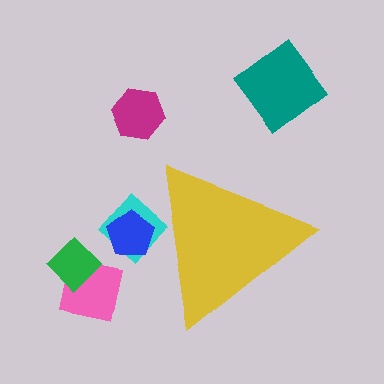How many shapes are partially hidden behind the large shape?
2 shapes are partially hidden.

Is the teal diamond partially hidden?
No, the teal diamond is fully visible.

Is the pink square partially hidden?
No, the pink square is fully visible.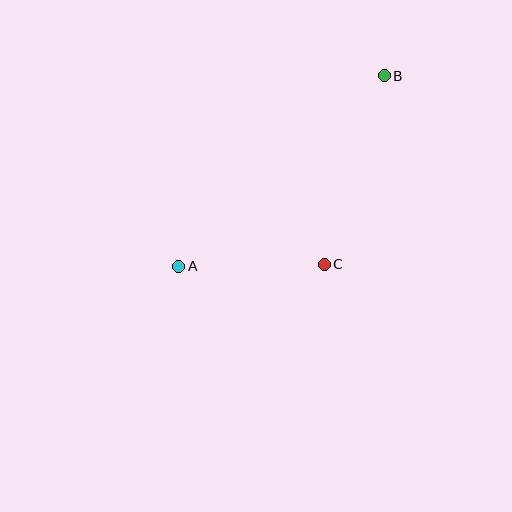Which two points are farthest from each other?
Points A and B are farthest from each other.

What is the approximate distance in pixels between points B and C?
The distance between B and C is approximately 198 pixels.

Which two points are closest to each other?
Points A and C are closest to each other.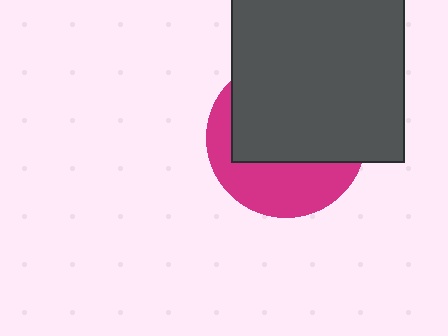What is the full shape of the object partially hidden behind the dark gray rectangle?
The partially hidden object is a magenta circle.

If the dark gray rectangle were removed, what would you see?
You would see the complete magenta circle.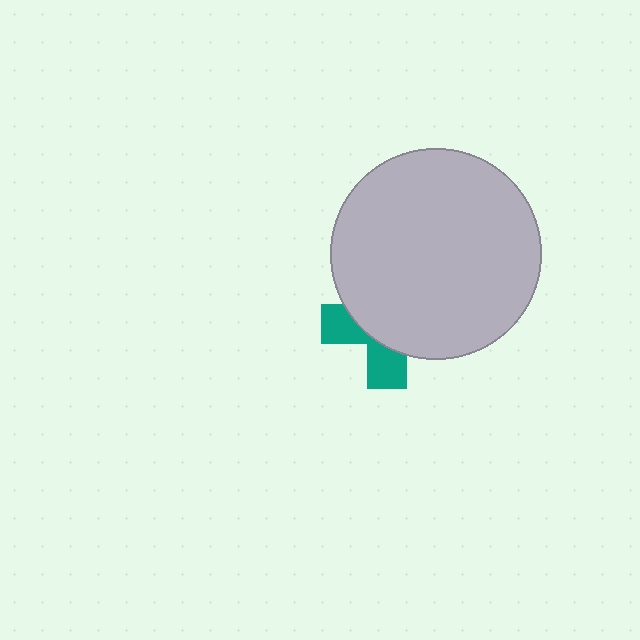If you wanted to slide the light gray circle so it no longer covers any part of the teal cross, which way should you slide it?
Slide it up — that is the most direct way to separate the two shapes.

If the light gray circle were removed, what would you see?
You would see the complete teal cross.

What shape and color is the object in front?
The object in front is a light gray circle.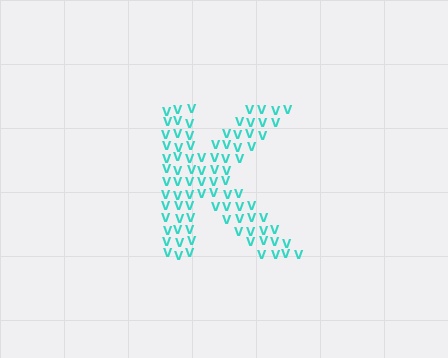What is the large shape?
The large shape is the letter K.